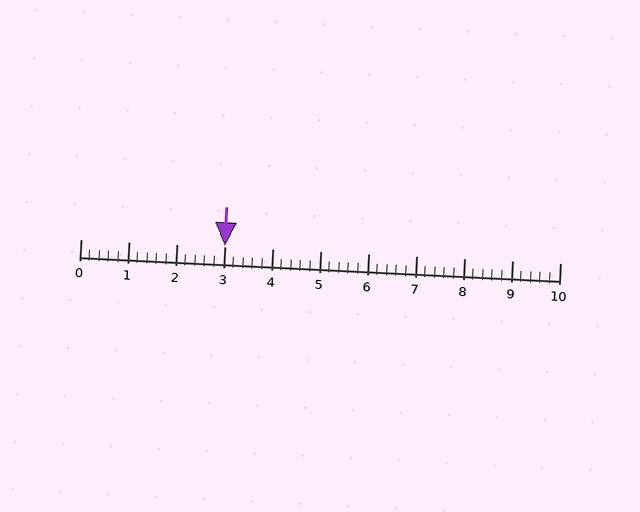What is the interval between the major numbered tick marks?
The major tick marks are spaced 1 units apart.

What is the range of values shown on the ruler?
The ruler shows values from 0 to 10.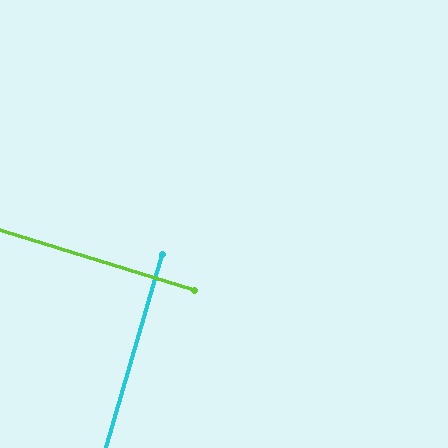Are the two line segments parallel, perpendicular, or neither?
Perpendicular — they meet at approximately 89°.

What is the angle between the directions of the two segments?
Approximately 89 degrees.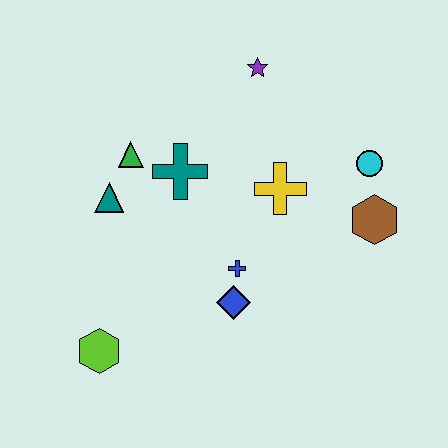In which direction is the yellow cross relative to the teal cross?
The yellow cross is to the right of the teal cross.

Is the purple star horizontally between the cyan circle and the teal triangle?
Yes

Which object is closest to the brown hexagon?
The cyan circle is closest to the brown hexagon.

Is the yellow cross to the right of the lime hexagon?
Yes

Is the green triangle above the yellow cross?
Yes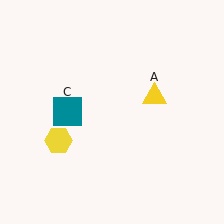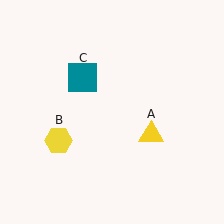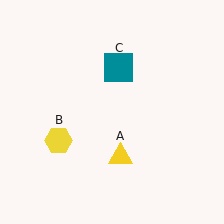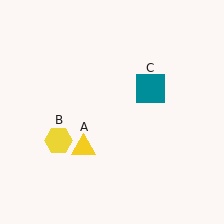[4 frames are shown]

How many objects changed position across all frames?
2 objects changed position: yellow triangle (object A), teal square (object C).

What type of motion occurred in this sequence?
The yellow triangle (object A), teal square (object C) rotated clockwise around the center of the scene.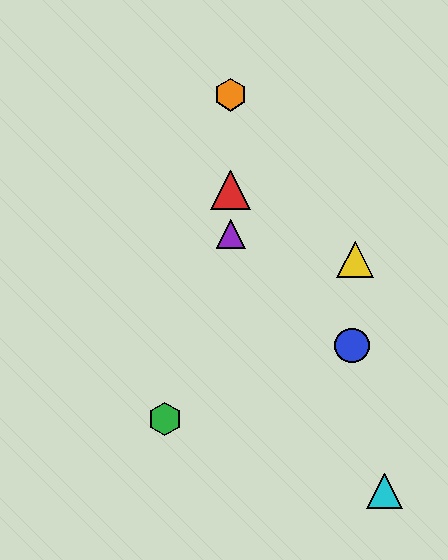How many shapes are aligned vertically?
3 shapes (the red triangle, the purple triangle, the orange hexagon) are aligned vertically.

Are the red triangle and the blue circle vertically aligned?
No, the red triangle is at x≈231 and the blue circle is at x≈352.